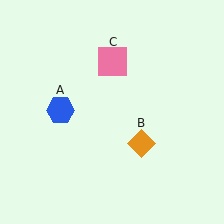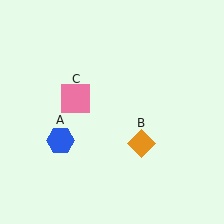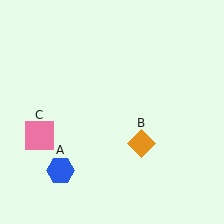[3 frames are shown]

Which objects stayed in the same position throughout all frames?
Orange diamond (object B) remained stationary.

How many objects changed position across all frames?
2 objects changed position: blue hexagon (object A), pink square (object C).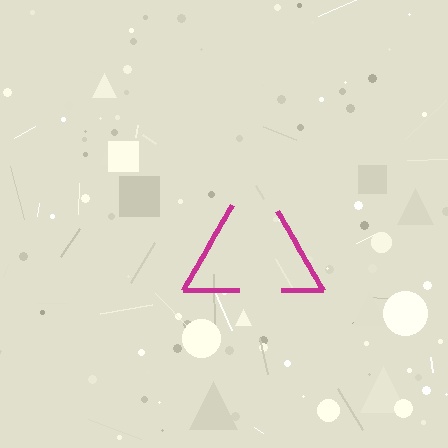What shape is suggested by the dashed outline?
The dashed outline suggests a triangle.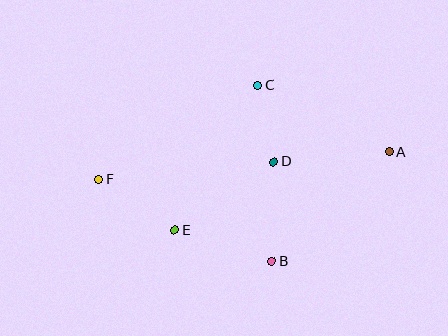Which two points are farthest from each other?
Points A and F are farthest from each other.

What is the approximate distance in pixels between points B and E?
The distance between B and E is approximately 102 pixels.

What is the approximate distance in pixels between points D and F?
The distance between D and F is approximately 176 pixels.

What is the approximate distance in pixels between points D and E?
The distance between D and E is approximately 121 pixels.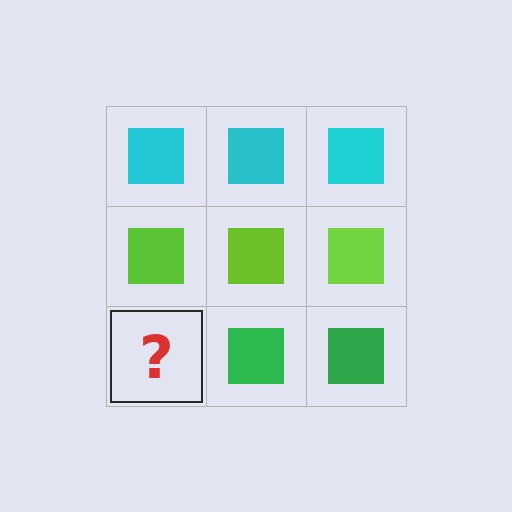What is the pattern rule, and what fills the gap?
The rule is that each row has a consistent color. The gap should be filled with a green square.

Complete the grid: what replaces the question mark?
The question mark should be replaced with a green square.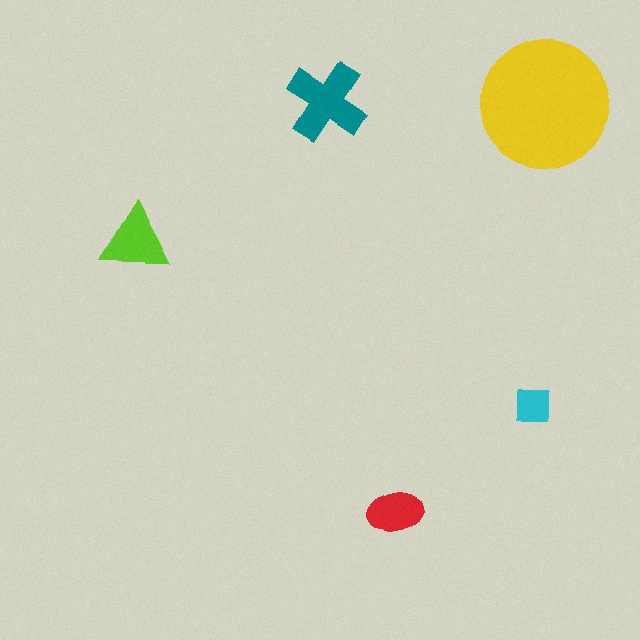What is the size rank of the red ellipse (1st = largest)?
4th.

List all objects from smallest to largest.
The cyan square, the red ellipse, the lime triangle, the teal cross, the yellow circle.